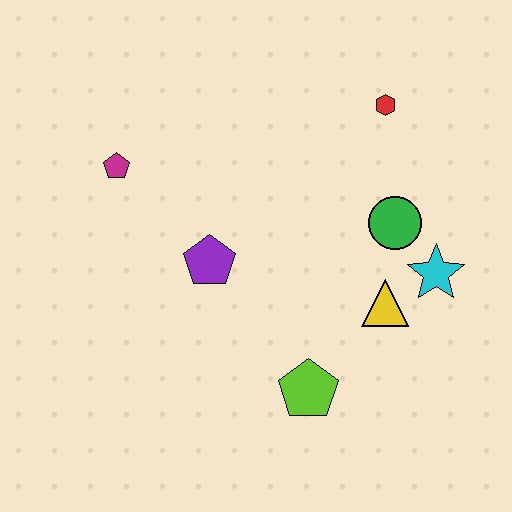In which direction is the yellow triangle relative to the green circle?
The yellow triangle is below the green circle.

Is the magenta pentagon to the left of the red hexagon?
Yes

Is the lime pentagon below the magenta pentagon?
Yes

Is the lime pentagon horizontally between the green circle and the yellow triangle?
No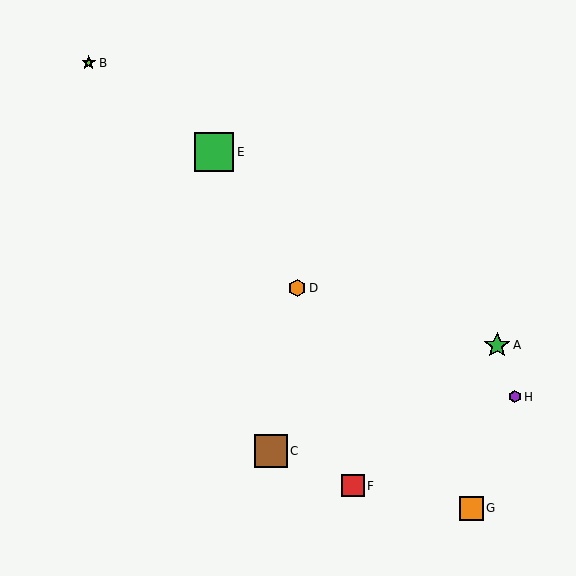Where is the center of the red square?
The center of the red square is at (353, 486).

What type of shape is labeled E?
Shape E is a green square.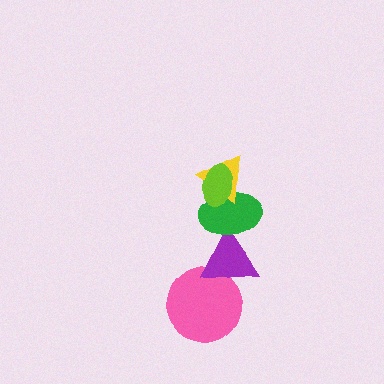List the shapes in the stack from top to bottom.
From top to bottom: the lime ellipse, the yellow triangle, the green ellipse, the purple triangle, the pink circle.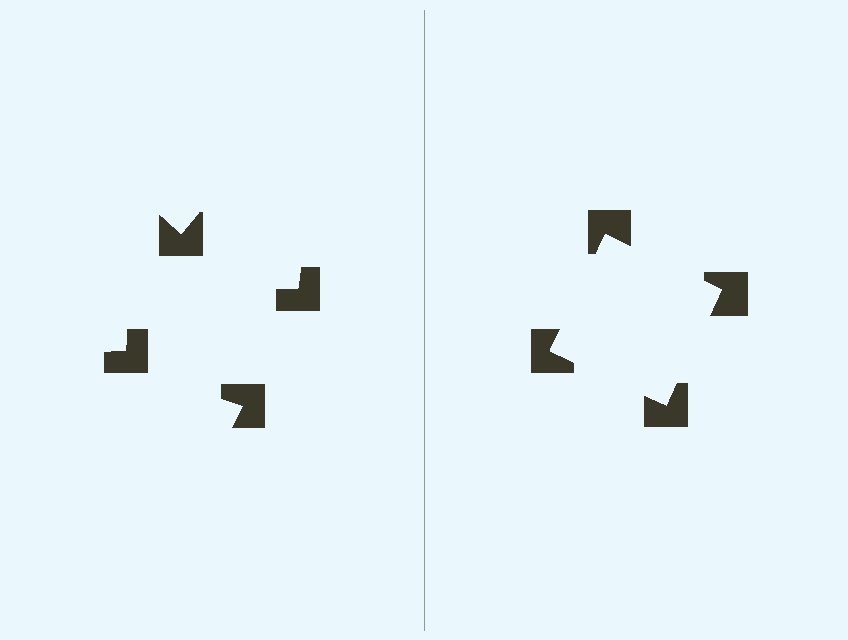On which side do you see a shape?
An illusory square appears on the right side. On the left side the wedge cuts are rotated, so no coherent shape forms.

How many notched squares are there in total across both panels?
8 — 4 on each side.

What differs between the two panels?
The notched squares are positioned identically on both sides; only the wedge orientations differ. On the right they align to a square; on the left they are misaligned.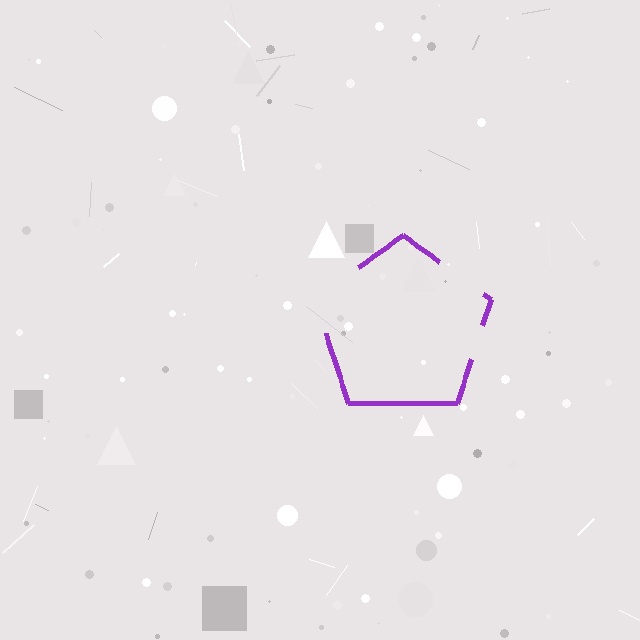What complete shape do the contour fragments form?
The contour fragments form a pentagon.